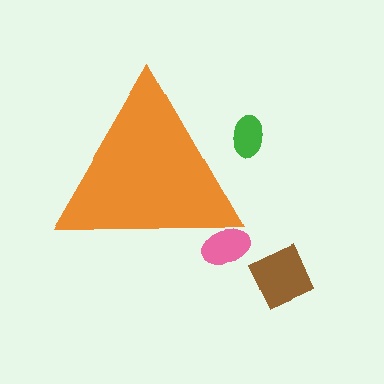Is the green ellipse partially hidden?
Yes, the green ellipse is partially hidden behind the orange triangle.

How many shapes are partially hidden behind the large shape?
2 shapes are partially hidden.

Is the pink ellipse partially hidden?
Yes, the pink ellipse is partially hidden behind the orange triangle.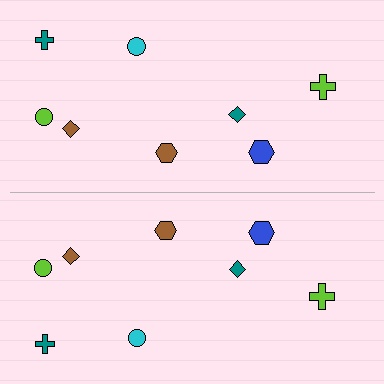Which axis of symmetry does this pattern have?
The pattern has a horizontal axis of symmetry running through the center of the image.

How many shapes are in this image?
There are 16 shapes in this image.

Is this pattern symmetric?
Yes, this pattern has bilateral (reflection) symmetry.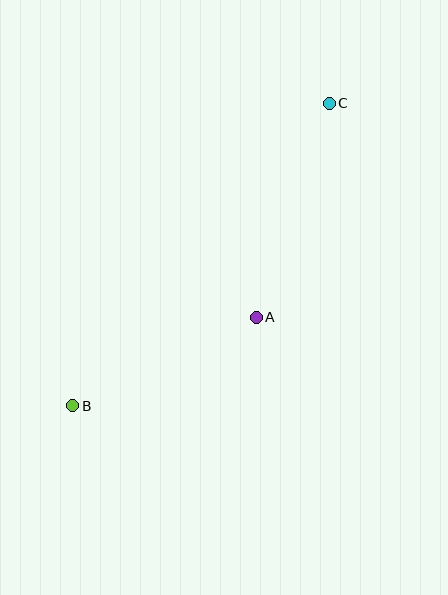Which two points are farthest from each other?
Points B and C are farthest from each other.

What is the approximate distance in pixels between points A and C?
The distance between A and C is approximately 226 pixels.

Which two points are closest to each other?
Points A and B are closest to each other.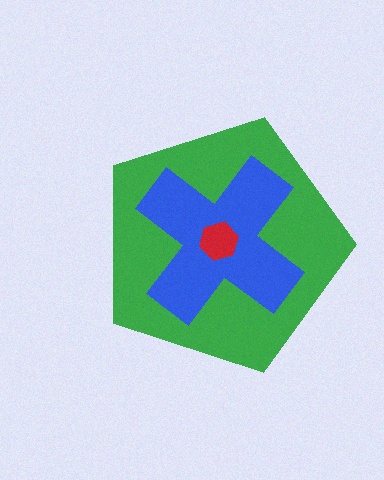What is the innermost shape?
The red hexagon.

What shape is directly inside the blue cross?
The red hexagon.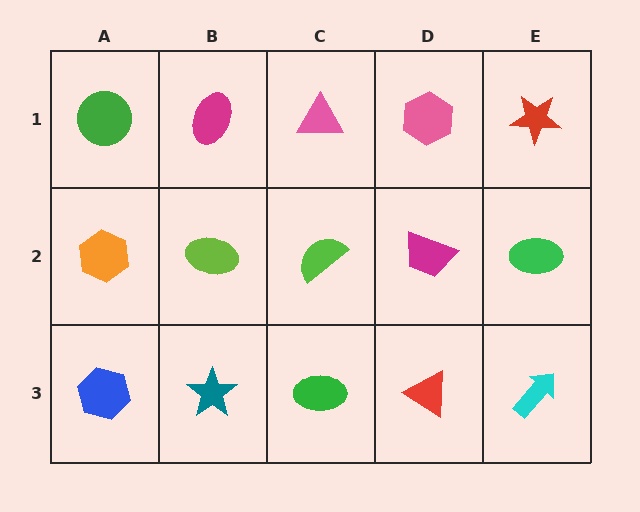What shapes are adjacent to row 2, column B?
A magenta ellipse (row 1, column B), a teal star (row 3, column B), an orange hexagon (row 2, column A), a lime semicircle (row 2, column C).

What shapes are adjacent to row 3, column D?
A magenta trapezoid (row 2, column D), a green ellipse (row 3, column C), a cyan arrow (row 3, column E).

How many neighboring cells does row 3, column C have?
3.